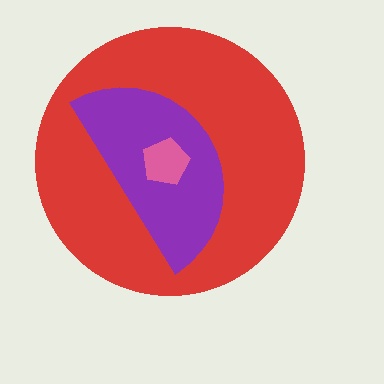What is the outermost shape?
The red circle.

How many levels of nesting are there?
3.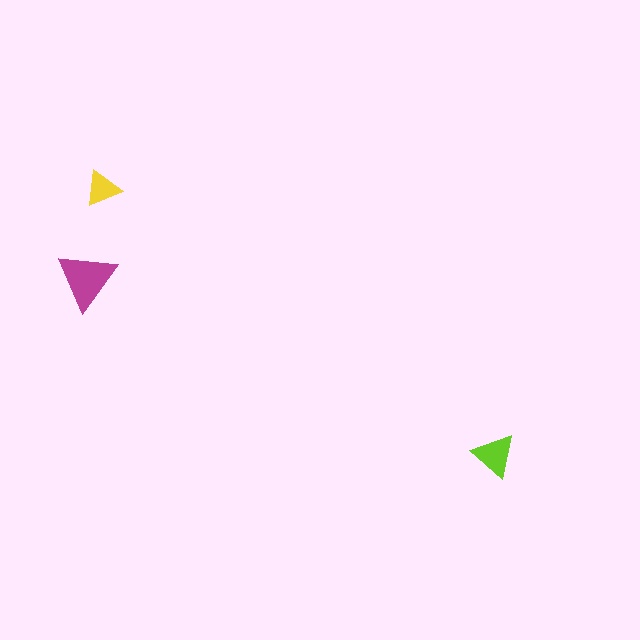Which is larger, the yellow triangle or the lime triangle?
The lime one.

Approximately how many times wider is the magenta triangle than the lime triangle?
About 1.5 times wider.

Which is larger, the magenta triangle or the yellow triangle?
The magenta one.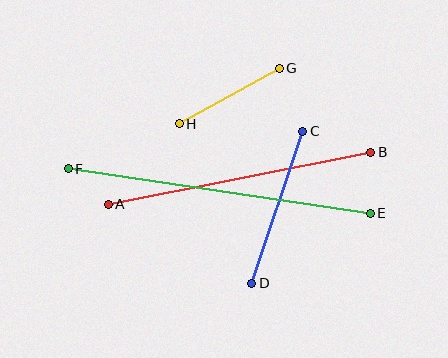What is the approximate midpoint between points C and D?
The midpoint is at approximately (277, 207) pixels.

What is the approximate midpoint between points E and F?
The midpoint is at approximately (219, 191) pixels.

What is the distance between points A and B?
The distance is approximately 268 pixels.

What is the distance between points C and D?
The distance is approximately 160 pixels.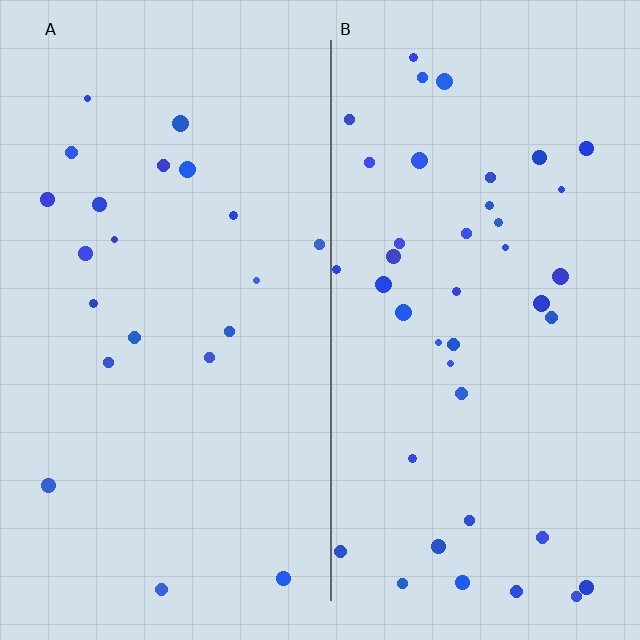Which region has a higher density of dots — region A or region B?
B (the right).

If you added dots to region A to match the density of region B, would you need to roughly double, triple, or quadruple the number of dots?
Approximately double.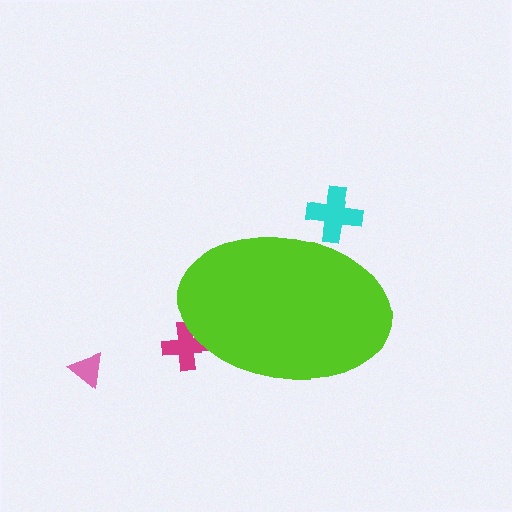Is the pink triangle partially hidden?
No, the pink triangle is fully visible.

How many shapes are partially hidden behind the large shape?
2 shapes are partially hidden.